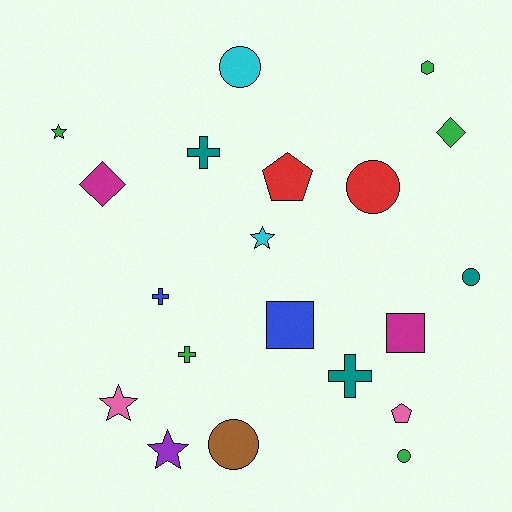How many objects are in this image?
There are 20 objects.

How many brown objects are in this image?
There is 1 brown object.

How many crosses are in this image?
There are 4 crosses.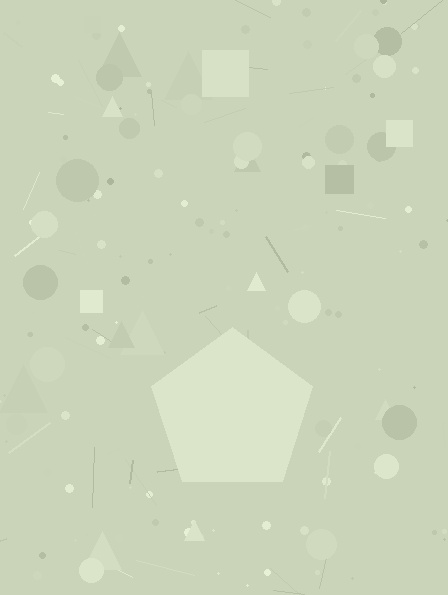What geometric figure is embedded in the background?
A pentagon is embedded in the background.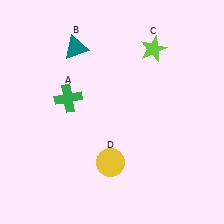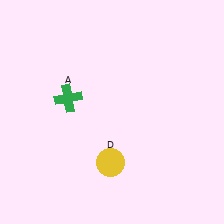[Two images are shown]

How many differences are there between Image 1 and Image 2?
There are 2 differences between the two images.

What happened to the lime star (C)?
The lime star (C) was removed in Image 2. It was in the top-right area of Image 1.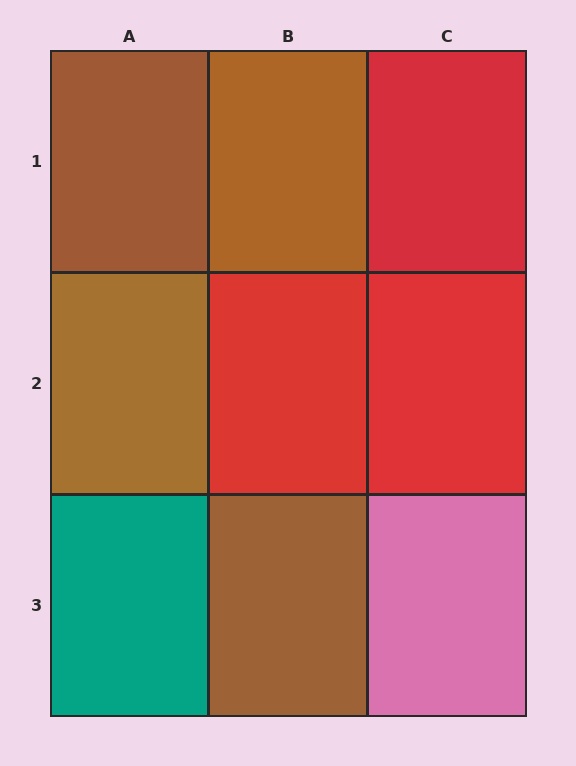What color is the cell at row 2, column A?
Brown.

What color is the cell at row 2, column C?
Red.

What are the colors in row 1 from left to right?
Brown, brown, red.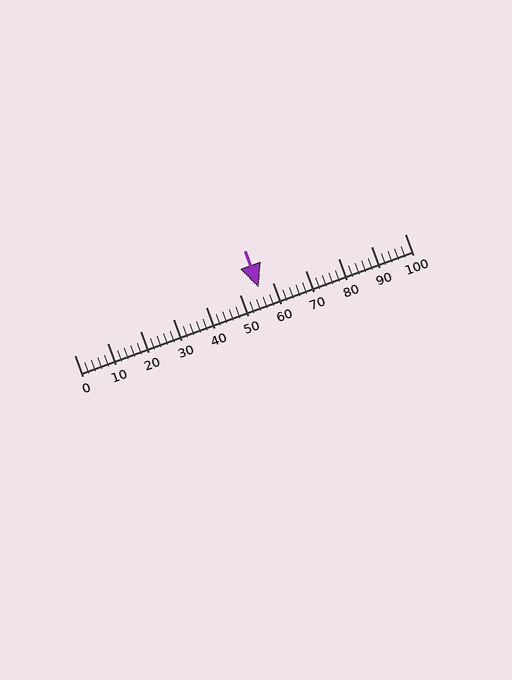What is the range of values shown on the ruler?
The ruler shows values from 0 to 100.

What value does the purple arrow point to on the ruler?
The purple arrow points to approximately 56.